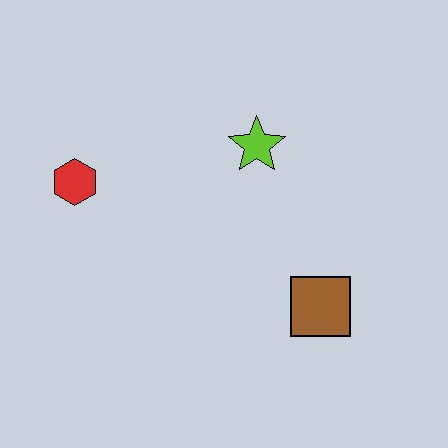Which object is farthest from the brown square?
The red hexagon is farthest from the brown square.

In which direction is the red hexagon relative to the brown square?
The red hexagon is to the left of the brown square.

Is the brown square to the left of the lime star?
No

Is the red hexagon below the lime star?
Yes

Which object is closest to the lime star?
The brown square is closest to the lime star.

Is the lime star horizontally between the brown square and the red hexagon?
Yes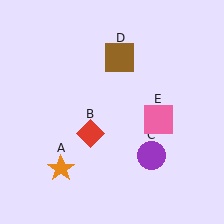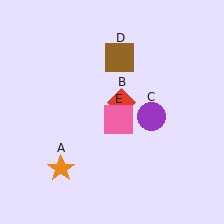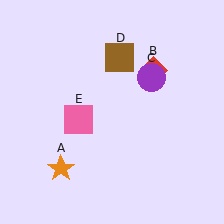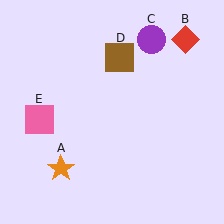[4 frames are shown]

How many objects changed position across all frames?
3 objects changed position: red diamond (object B), purple circle (object C), pink square (object E).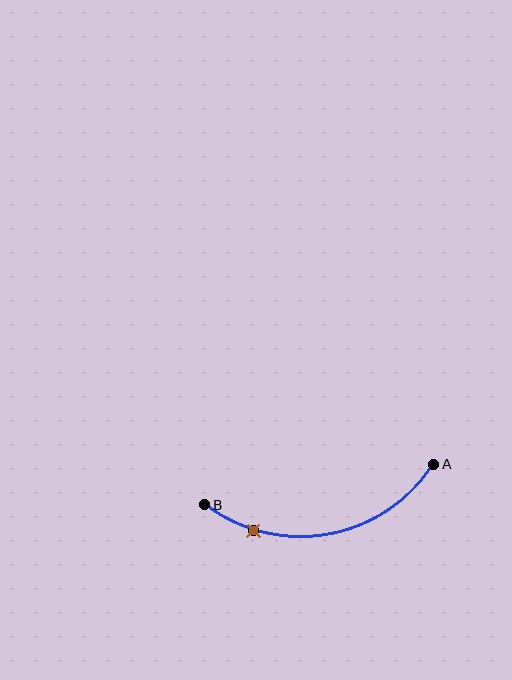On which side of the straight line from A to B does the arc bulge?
The arc bulges below the straight line connecting A and B.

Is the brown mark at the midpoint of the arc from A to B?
No. The brown mark lies on the arc but is closer to endpoint B. The arc midpoint would be at the point on the curve equidistant along the arc from both A and B.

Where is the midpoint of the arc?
The arc midpoint is the point on the curve farthest from the straight line joining A and B. It sits below that line.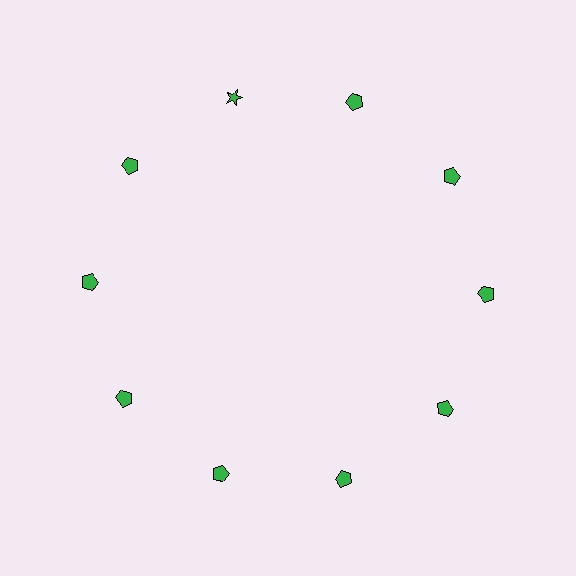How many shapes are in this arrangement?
There are 10 shapes arranged in a ring pattern.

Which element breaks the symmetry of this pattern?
The green star at roughly the 11 o'clock position breaks the symmetry. All other shapes are green pentagons.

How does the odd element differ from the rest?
It has a different shape: star instead of pentagon.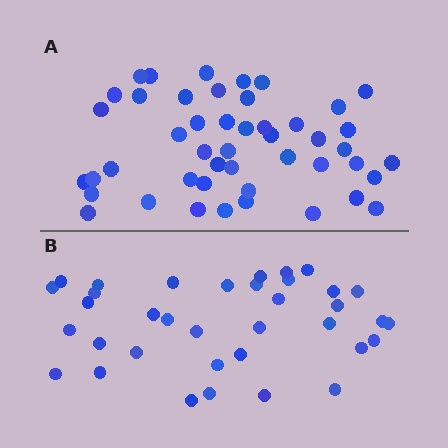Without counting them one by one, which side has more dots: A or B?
Region A (the top region) has more dots.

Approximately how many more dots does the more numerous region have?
Region A has roughly 12 or so more dots than region B.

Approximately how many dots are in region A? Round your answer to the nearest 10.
About 50 dots. (The exact count is 47, which rounds to 50.)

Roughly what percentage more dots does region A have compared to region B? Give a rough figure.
About 30% more.